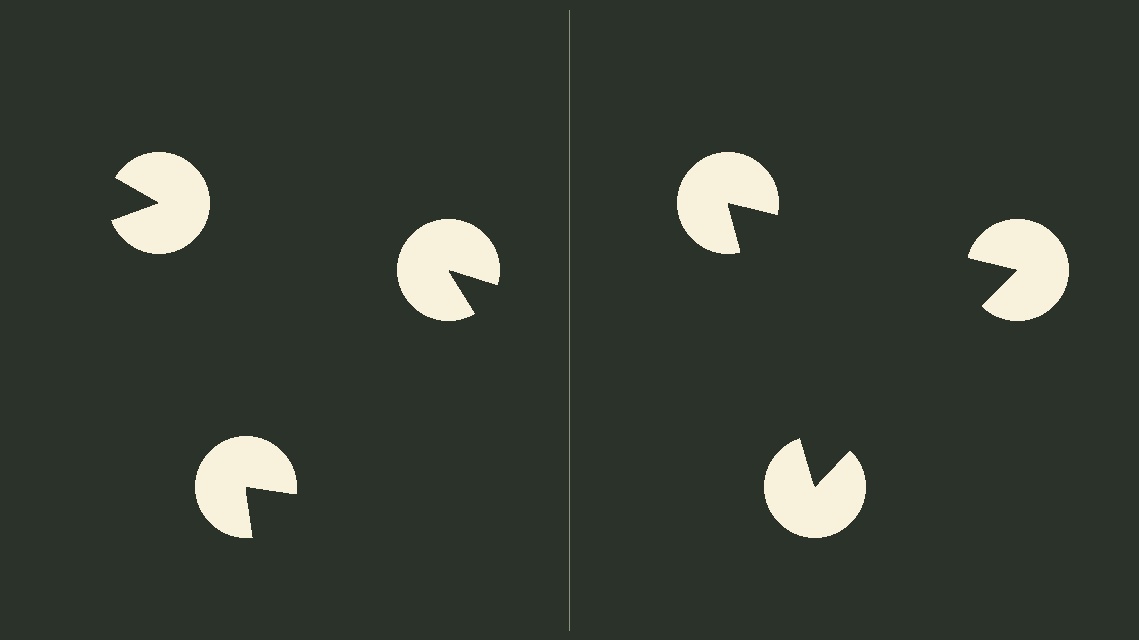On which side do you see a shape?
An illusory triangle appears on the right side. On the left side the wedge cuts are rotated, so no coherent shape forms.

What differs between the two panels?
The pac-man discs are positioned identically on both sides; only the wedge orientations differ. On the right they align to a triangle; on the left they are misaligned.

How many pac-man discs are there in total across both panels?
6 — 3 on each side.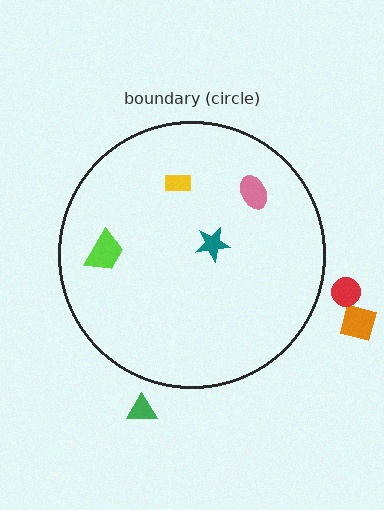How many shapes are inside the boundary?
4 inside, 3 outside.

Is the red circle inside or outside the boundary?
Outside.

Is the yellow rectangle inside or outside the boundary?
Inside.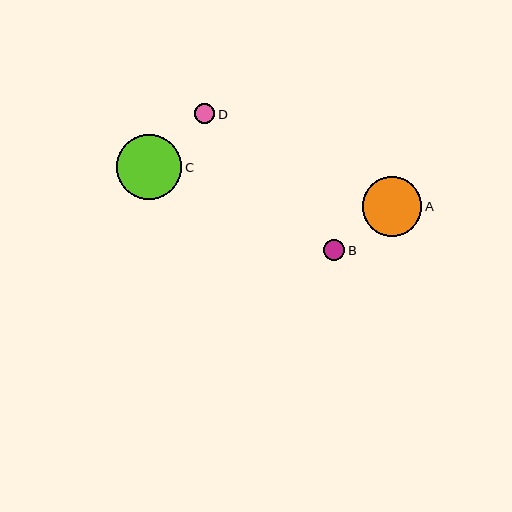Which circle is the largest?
Circle C is the largest with a size of approximately 65 pixels.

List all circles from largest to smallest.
From largest to smallest: C, A, B, D.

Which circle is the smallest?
Circle D is the smallest with a size of approximately 20 pixels.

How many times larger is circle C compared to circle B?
Circle C is approximately 3.1 times the size of circle B.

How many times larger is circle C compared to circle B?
Circle C is approximately 3.1 times the size of circle B.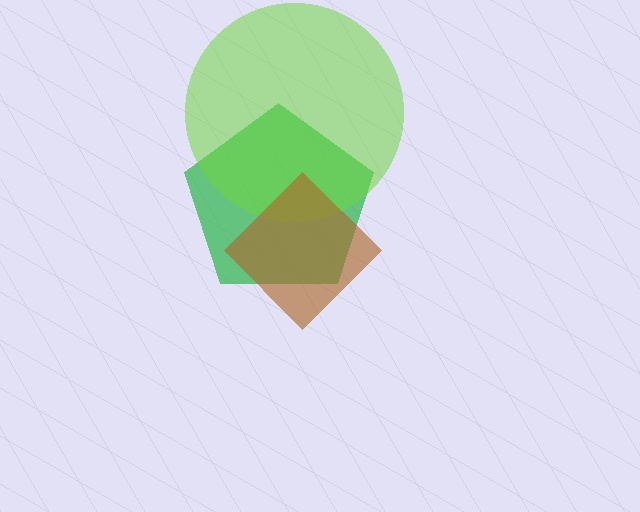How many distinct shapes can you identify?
There are 3 distinct shapes: a green pentagon, a lime circle, a brown diamond.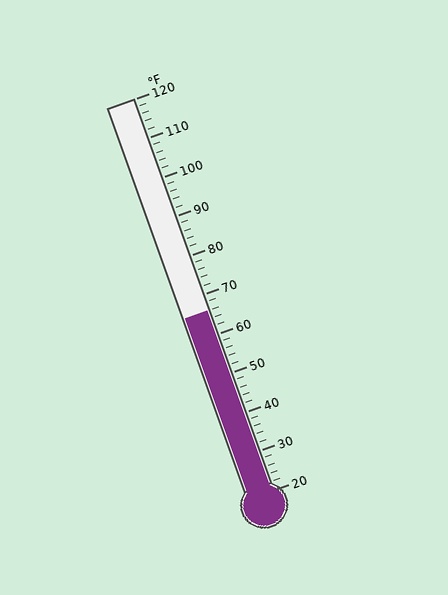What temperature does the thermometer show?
The thermometer shows approximately 66°F.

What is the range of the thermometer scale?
The thermometer scale ranges from 20°F to 120°F.